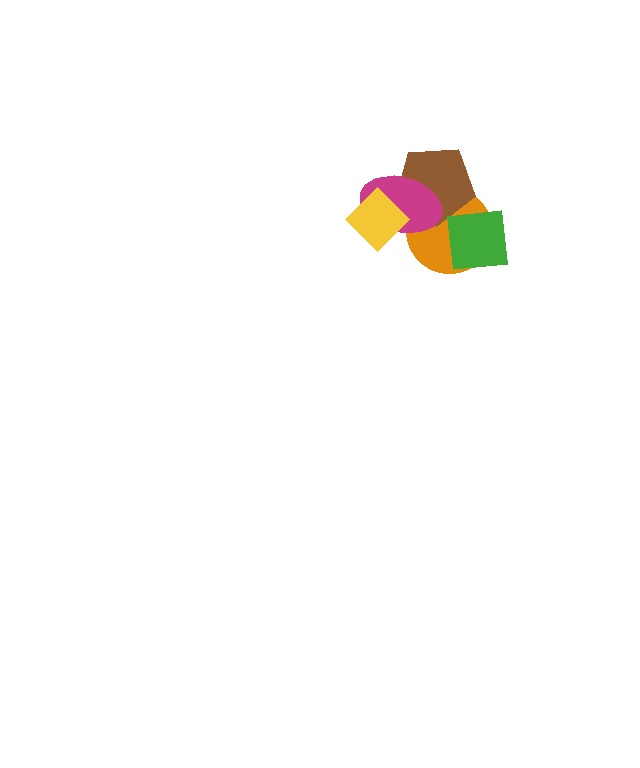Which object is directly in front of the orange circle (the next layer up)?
The brown pentagon is directly in front of the orange circle.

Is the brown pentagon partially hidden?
Yes, it is partially covered by another shape.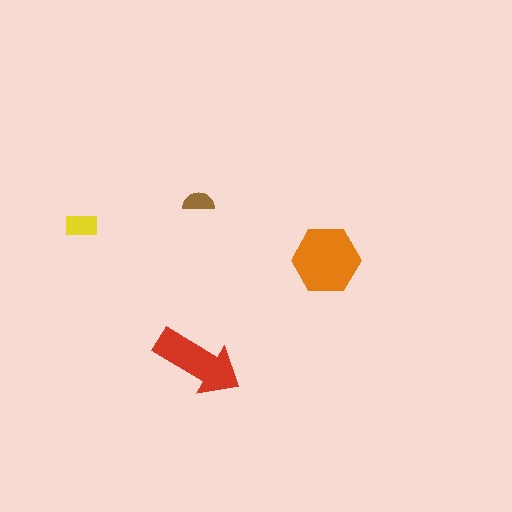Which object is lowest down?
The red arrow is bottommost.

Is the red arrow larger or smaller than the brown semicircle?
Larger.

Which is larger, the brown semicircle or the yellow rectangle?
The yellow rectangle.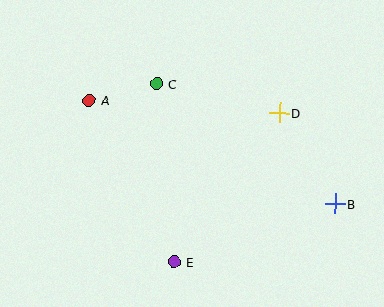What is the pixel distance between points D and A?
The distance between D and A is 190 pixels.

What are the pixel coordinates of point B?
Point B is at (335, 204).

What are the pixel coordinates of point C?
Point C is at (157, 84).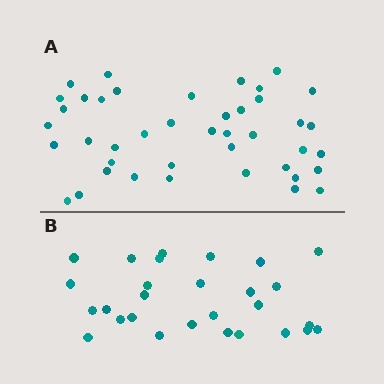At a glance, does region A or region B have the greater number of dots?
Region A (the top region) has more dots.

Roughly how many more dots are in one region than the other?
Region A has approximately 15 more dots than region B.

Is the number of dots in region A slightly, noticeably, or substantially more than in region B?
Region A has substantially more. The ratio is roughly 1.5 to 1.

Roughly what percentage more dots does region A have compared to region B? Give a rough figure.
About 50% more.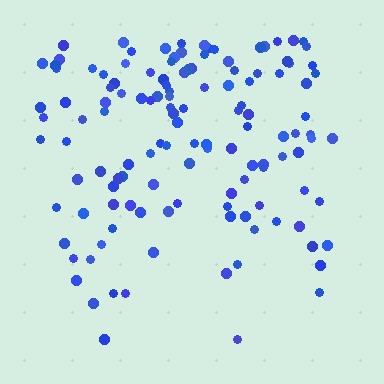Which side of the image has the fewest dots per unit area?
The bottom.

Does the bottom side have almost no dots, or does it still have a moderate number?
Still a moderate number, just noticeably fewer than the top.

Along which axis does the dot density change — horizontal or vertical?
Vertical.